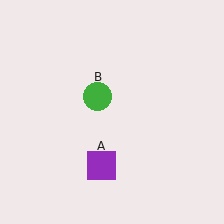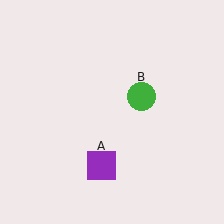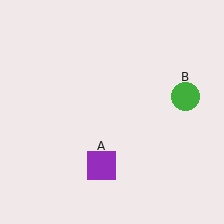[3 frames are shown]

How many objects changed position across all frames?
1 object changed position: green circle (object B).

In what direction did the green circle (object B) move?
The green circle (object B) moved right.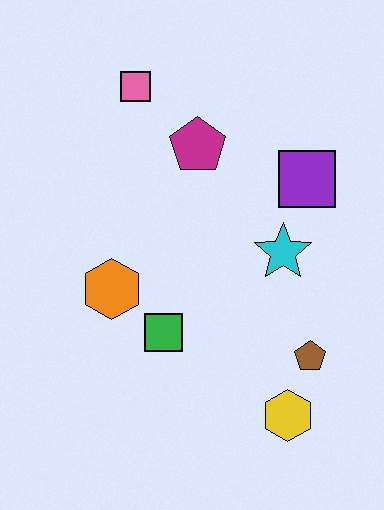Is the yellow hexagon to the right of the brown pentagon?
No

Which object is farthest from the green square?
The pink square is farthest from the green square.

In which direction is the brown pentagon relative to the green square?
The brown pentagon is to the right of the green square.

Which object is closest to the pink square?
The magenta pentagon is closest to the pink square.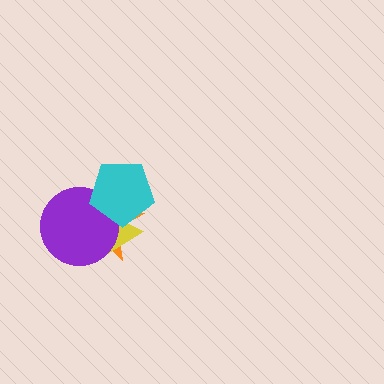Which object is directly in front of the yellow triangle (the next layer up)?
The purple circle is directly in front of the yellow triangle.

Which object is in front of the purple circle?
The cyan pentagon is in front of the purple circle.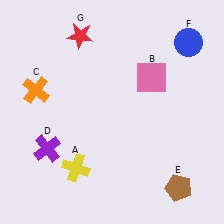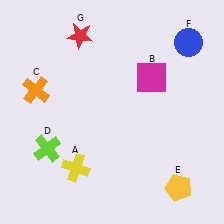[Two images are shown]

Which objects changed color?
B changed from pink to magenta. D changed from purple to lime. E changed from brown to yellow.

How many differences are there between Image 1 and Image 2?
There are 3 differences between the two images.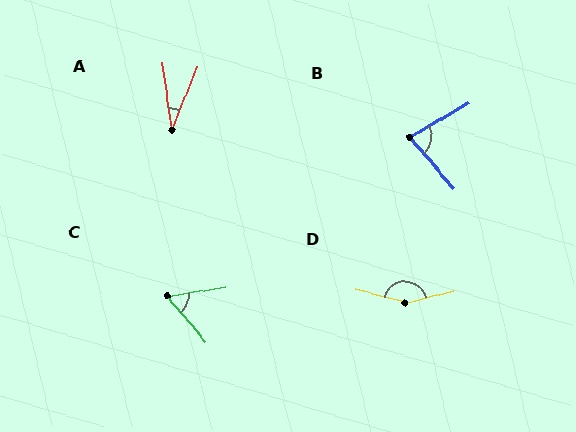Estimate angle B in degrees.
Approximately 80 degrees.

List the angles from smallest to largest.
A (30°), C (58°), B (80°), D (151°).